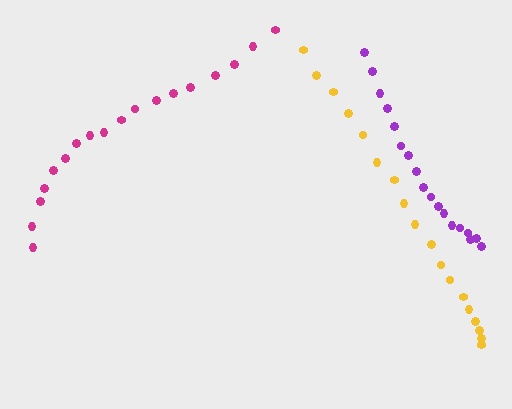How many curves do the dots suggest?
There are 3 distinct paths.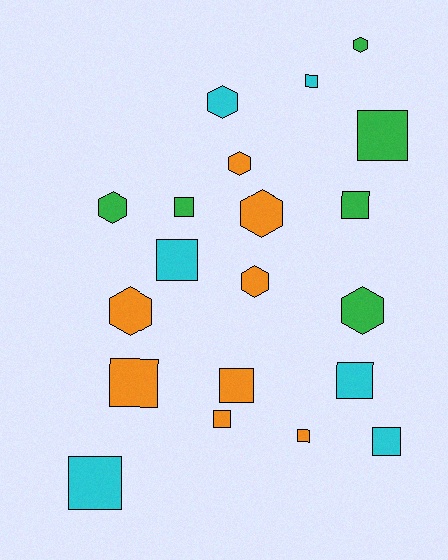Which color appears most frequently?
Orange, with 8 objects.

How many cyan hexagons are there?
There is 1 cyan hexagon.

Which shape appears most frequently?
Square, with 12 objects.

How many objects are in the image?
There are 20 objects.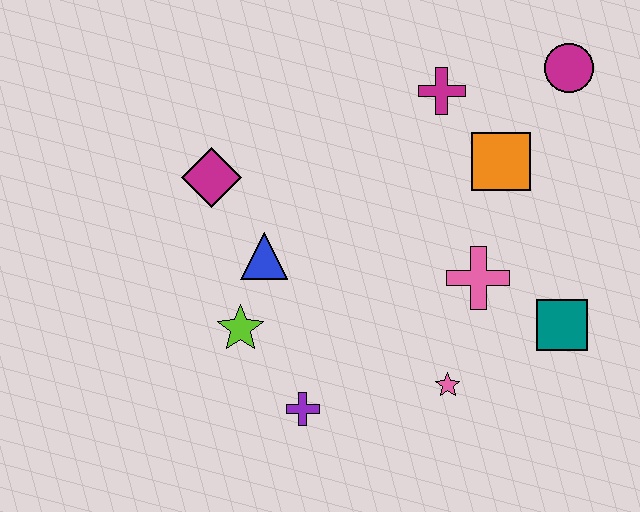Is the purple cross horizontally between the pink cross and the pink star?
No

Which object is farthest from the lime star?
The magenta circle is farthest from the lime star.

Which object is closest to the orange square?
The magenta cross is closest to the orange square.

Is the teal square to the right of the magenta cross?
Yes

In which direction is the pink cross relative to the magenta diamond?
The pink cross is to the right of the magenta diamond.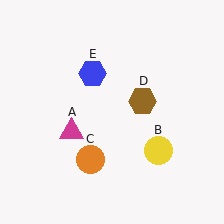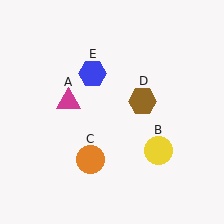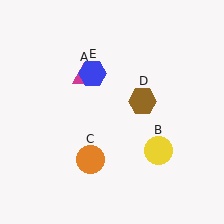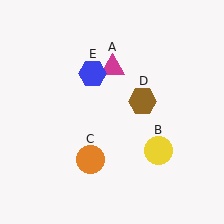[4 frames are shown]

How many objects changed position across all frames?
1 object changed position: magenta triangle (object A).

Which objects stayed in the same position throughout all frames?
Yellow circle (object B) and orange circle (object C) and brown hexagon (object D) and blue hexagon (object E) remained stationary.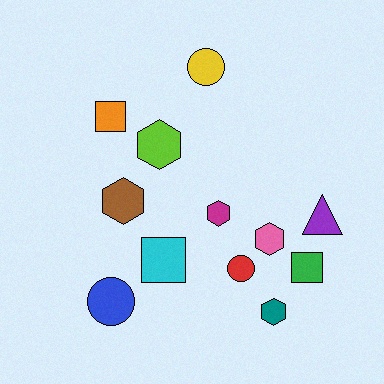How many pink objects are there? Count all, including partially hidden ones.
There is 1 pink object.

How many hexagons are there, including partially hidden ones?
There are 5 hexagons.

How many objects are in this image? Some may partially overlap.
There are 12 objects.